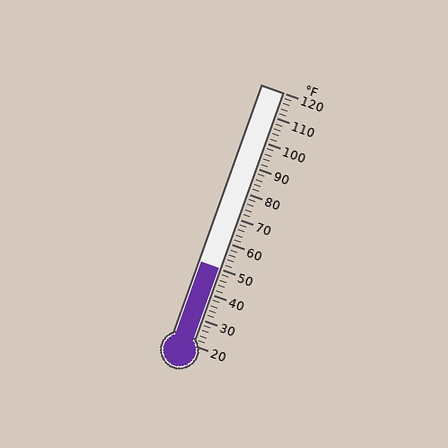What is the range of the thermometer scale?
The thermometer scale ranges from 20°F to 120°F.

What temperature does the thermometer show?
The thermometer shows approximately 50°F.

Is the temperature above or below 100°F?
The temperature is below 100°F.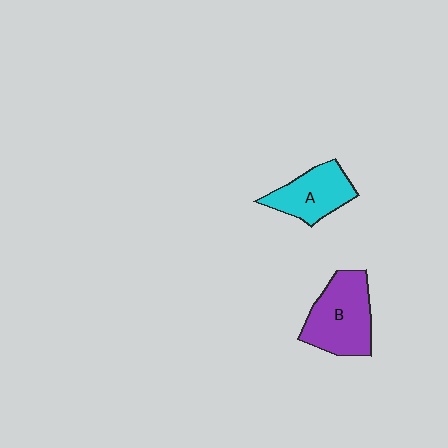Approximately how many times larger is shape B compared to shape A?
Approximately 1.3 times.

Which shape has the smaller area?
Shape A (cyan).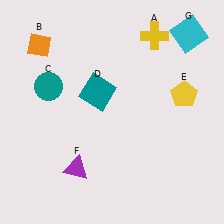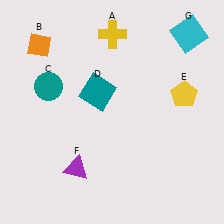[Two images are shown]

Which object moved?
The yellow cross (A) moved left.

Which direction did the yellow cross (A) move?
The yellow cross (A) moved left.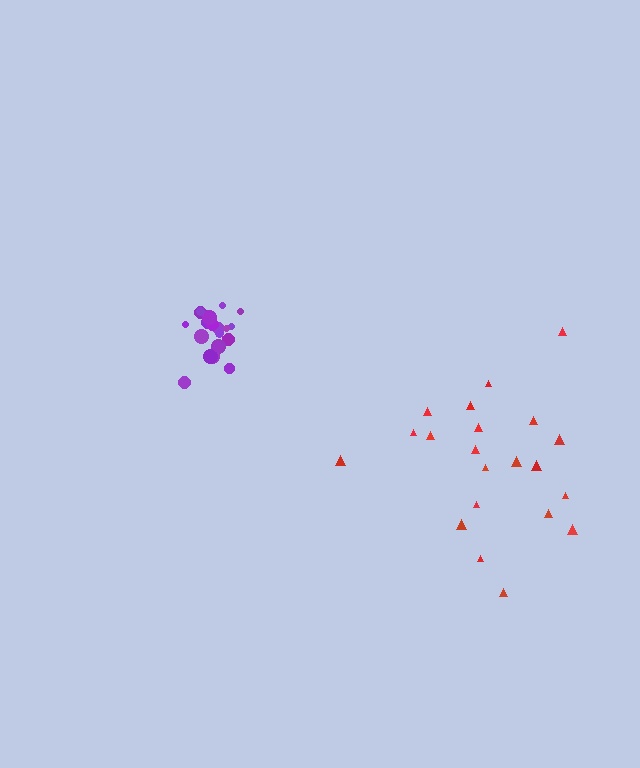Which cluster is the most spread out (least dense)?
Red.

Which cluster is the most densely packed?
Purple.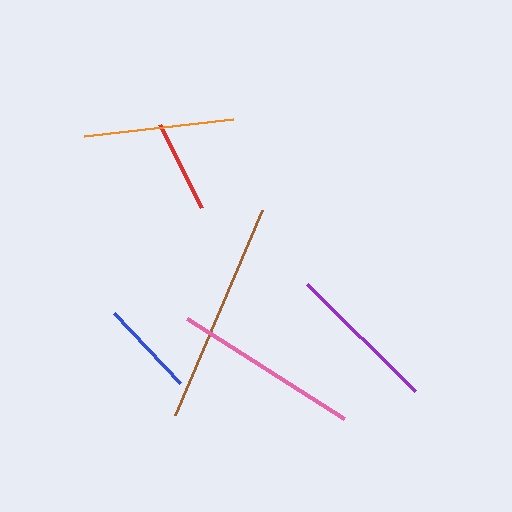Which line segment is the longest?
The brown line is the longest at approximately 222 pixels.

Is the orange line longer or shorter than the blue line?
The orange line is longer than the blue line.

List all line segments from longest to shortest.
From longest to shortest: brown, pink, purple, orange, blue, red.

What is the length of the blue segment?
The blue segment is approximately 97 pixels long.